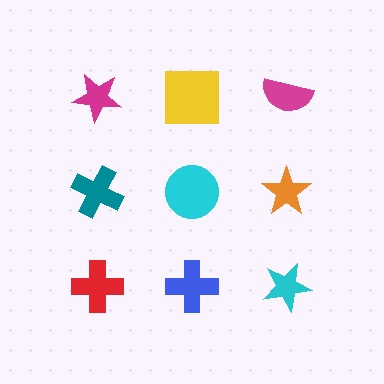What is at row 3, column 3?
A cyan star.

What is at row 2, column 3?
An orange star.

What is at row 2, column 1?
A teal cross.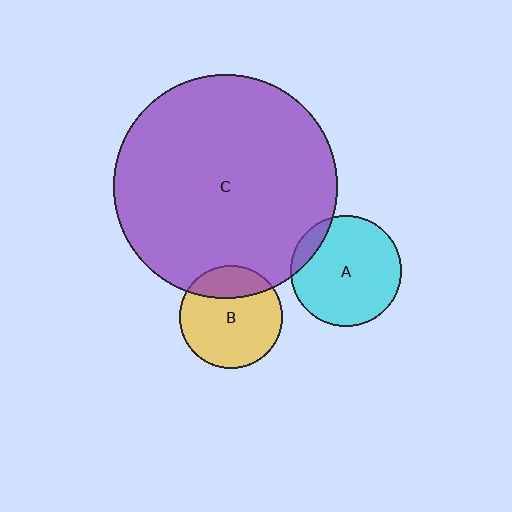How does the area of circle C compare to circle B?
Approximately 4.7 times.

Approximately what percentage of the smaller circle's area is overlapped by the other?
Approximately 10%.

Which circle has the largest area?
Circle C (purple).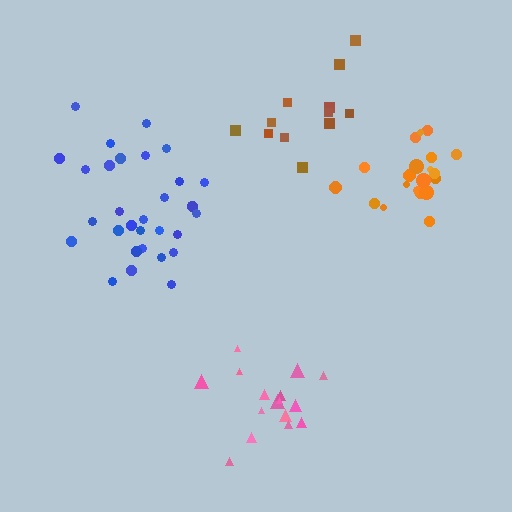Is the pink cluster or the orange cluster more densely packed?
Orange.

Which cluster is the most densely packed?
Orange.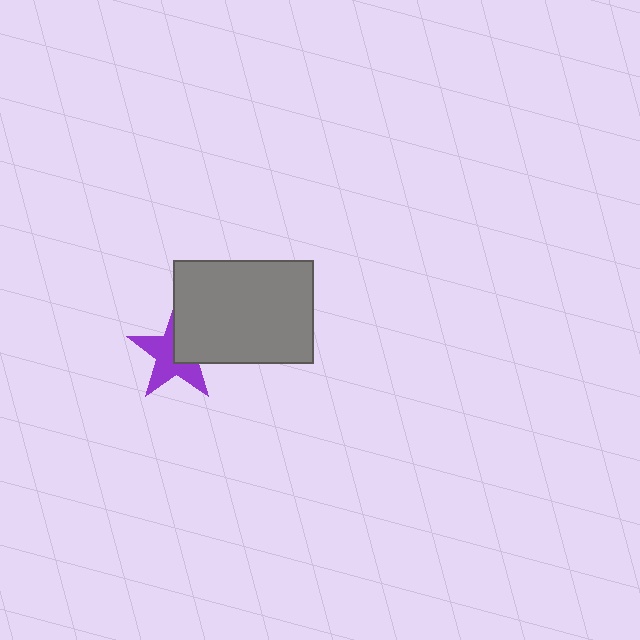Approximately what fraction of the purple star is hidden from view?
Roughly 40% of the purple star is hidden behind the gray rectangle.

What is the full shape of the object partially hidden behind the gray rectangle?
The partially hidden object is a purple star.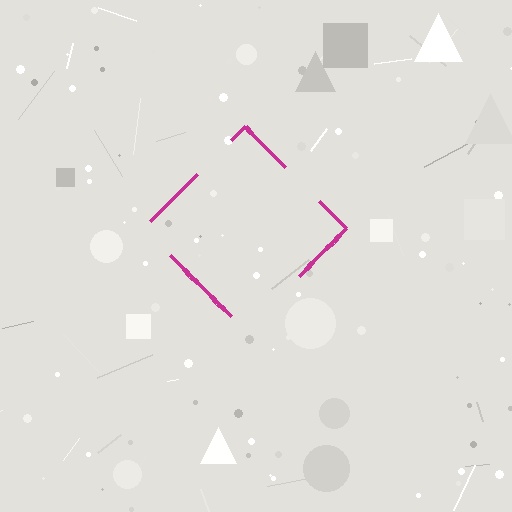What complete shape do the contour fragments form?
The contour fragments form a diamond.